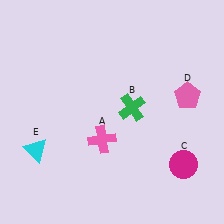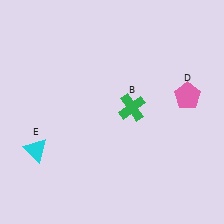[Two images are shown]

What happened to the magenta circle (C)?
The magenta circle (C) was removed in Image 2. It was in the bottom-right area of Image 1.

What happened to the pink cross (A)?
The pink cross (A) was removed in Image 2. It was in the bottom-left area of Image 1.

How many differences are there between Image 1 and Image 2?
There are 2 differences between the two images.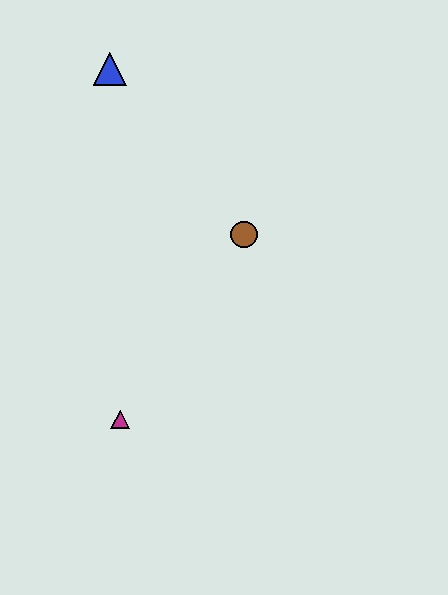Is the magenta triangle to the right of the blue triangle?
Yes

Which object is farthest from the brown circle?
The magenta triangle is farthest from the brown circle.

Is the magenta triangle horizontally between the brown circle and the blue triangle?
Yes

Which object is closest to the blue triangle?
The brown circle is closest to the blue triangle.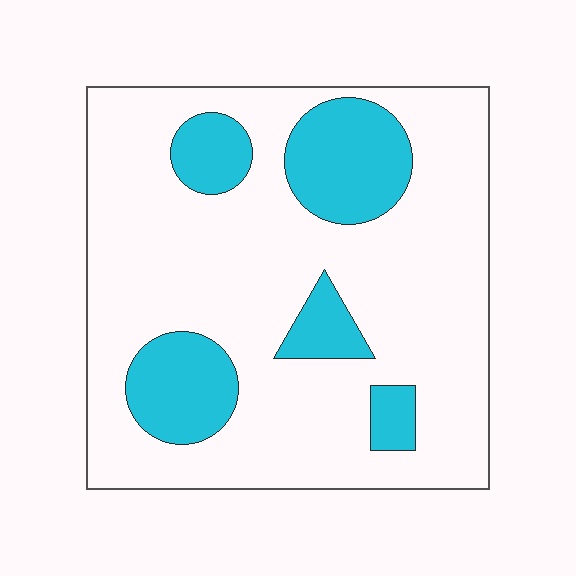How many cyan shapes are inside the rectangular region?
5.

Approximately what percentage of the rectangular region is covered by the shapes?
Approximately 20%.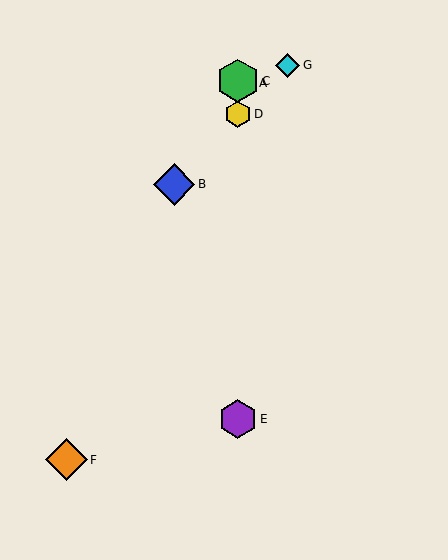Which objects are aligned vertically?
Objects A, C, D, E are aligned vertically.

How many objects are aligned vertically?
4 objects (A, C, D, E) are aligned vertically.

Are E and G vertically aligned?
No, E is at x≈238 and G is at x≈287.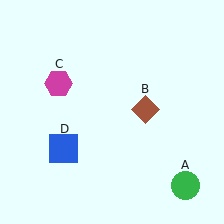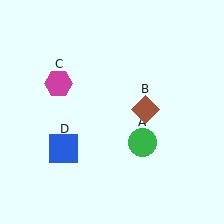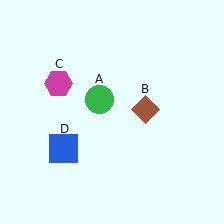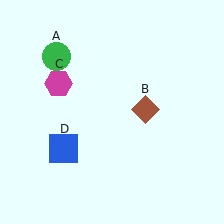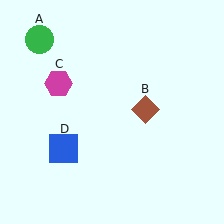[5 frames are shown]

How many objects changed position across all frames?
1 object changed position: green circle (object A).